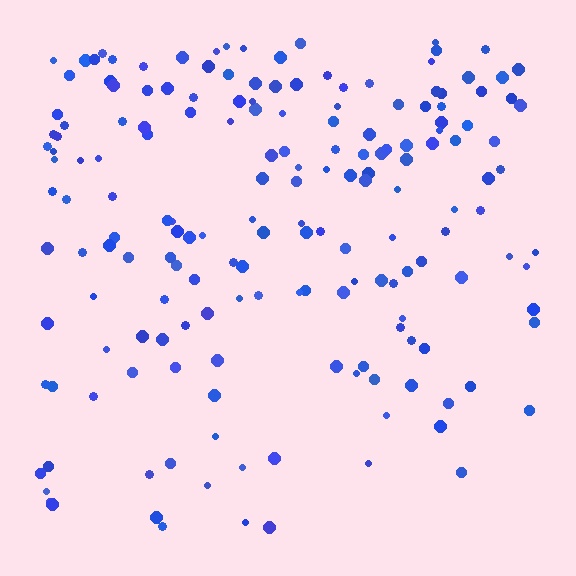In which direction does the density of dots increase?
From bottom to top, with the top side densest.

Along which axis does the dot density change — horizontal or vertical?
Vertical.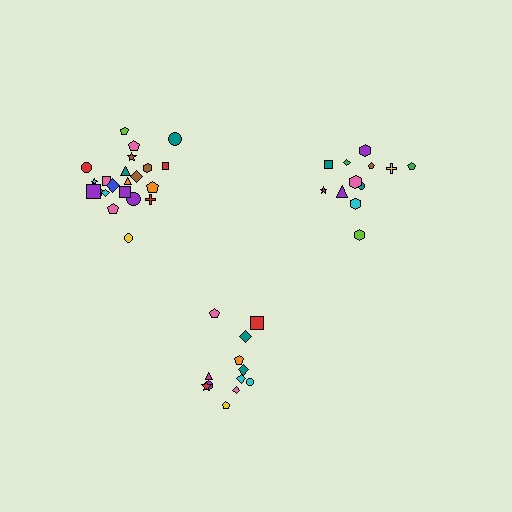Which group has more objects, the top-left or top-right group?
The top-left group.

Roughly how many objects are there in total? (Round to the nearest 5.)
Roughly 45 objects in total.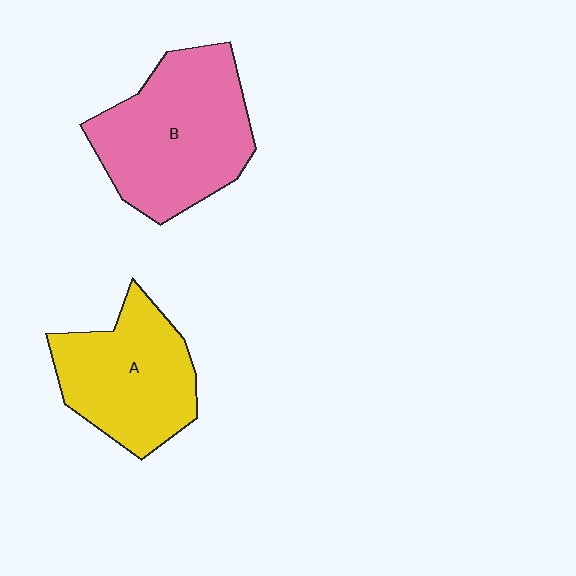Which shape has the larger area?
Shape B (pink).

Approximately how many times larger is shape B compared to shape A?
Approximately 1.3 times.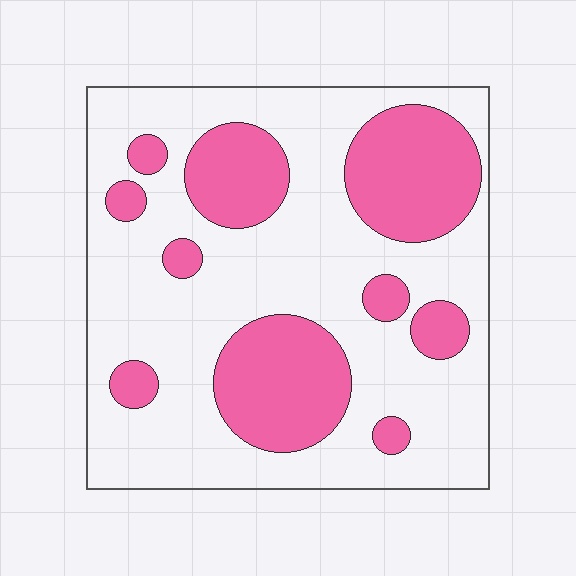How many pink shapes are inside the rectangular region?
10.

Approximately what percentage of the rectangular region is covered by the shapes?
Approximately 30%.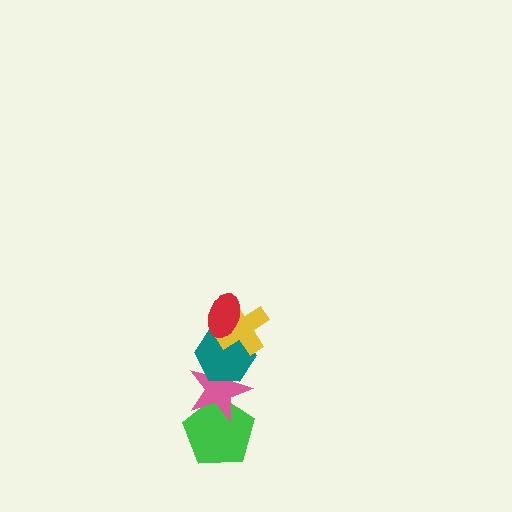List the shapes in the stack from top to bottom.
From top to bottom: the red ellipse, the yellow cross, the teal hexagon, the pink star, the green pentagon.